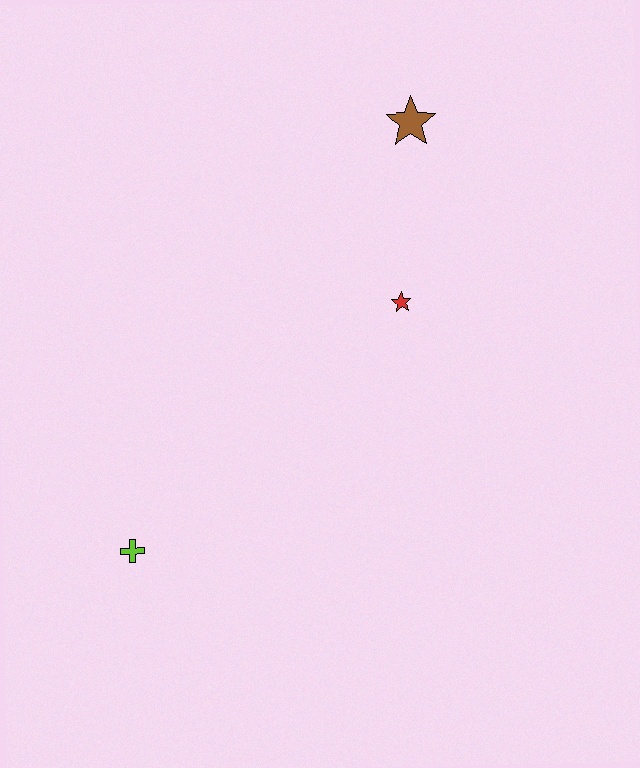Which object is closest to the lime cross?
The red star is closest to the lime cross.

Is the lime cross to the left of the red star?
Yes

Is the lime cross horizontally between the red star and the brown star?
No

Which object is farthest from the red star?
The lime cross is farthest from the red star.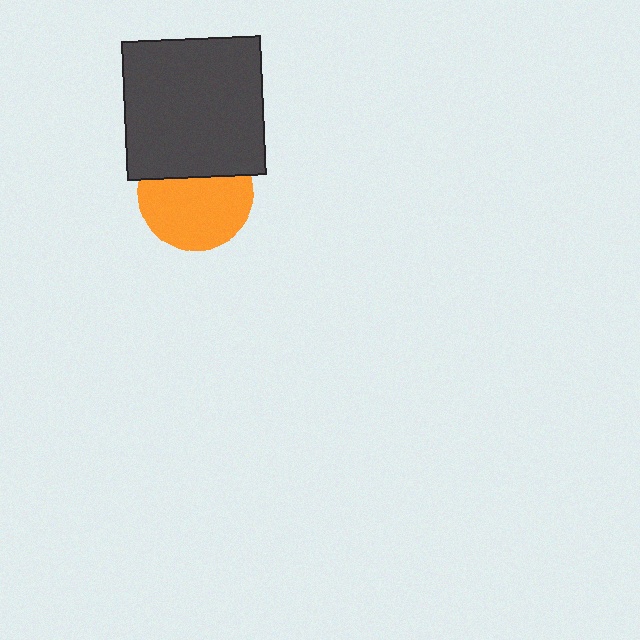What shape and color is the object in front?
The object in front is a dark gray square.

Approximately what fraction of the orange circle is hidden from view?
Roughly 35% of the orange circle is hidden behind the dark gray square.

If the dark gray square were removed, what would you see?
You would see the complete orange circle.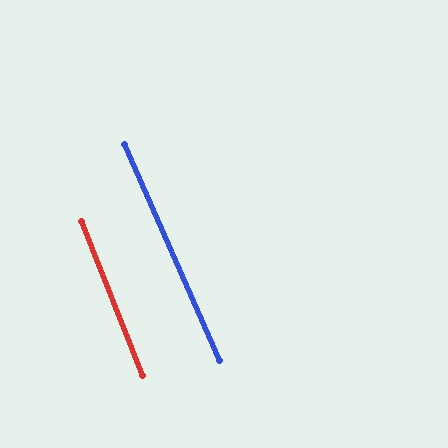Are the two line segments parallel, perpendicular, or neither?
Parallel — their directions differ by only 2.0°.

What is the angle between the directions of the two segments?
Approximately 2 degrees.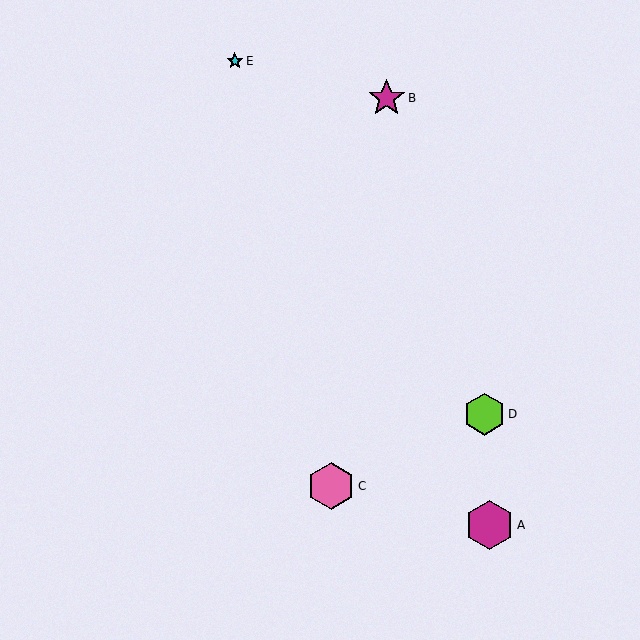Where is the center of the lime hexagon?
The center of the lime hexagon is at (484, 414).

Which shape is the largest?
The magenta hexagon (labeled A) is the largest.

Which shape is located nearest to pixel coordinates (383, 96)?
The magenta star (labeled B) at (387, 98) is nearest to that location.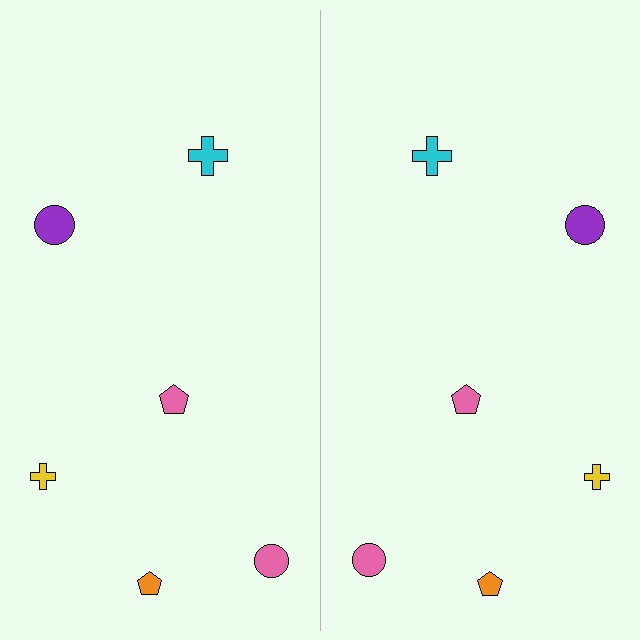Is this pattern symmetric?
Yes, this pattern has bilateral (reflection) symmetry.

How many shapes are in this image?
There are 12 shapes in this image.